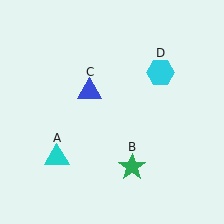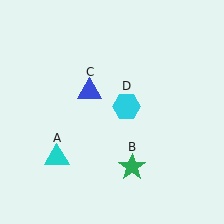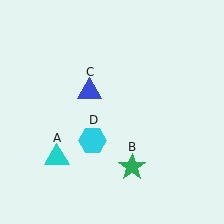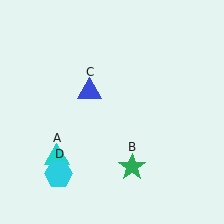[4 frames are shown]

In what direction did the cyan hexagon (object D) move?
The cyan hexagon (object D) moved down and to the left.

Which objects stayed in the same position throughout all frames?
Cyan triangle (object A) and green star (object B) and blue triangle (object C) remained stationary.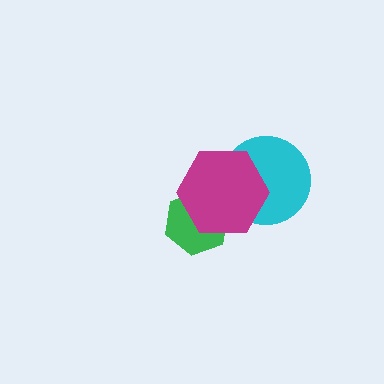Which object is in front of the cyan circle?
The magenta hexagon is in front of the cyan circle.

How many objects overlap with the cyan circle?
1 object overlaps with the cyan circle.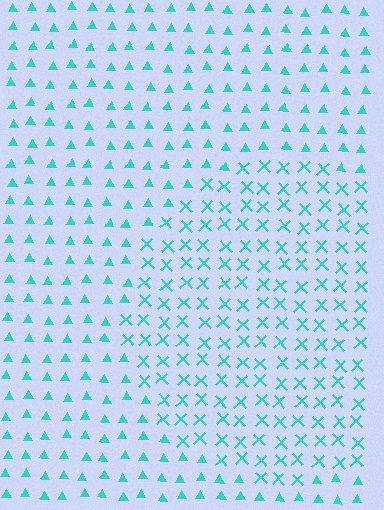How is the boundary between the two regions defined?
The boundary is defined by a change in element shape: X marks inside vs. triangles outside. All elements share the same color and spacing.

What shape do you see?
I see a circle.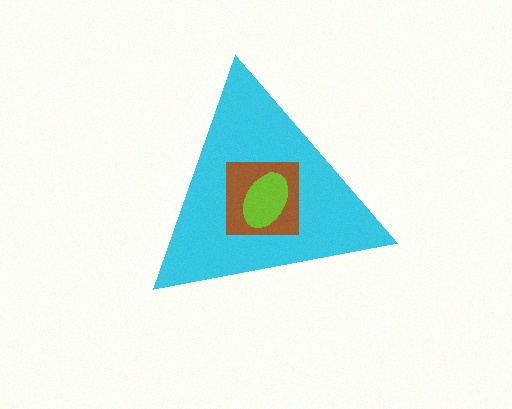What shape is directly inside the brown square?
The lime ellipse.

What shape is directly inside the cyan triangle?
The brown square.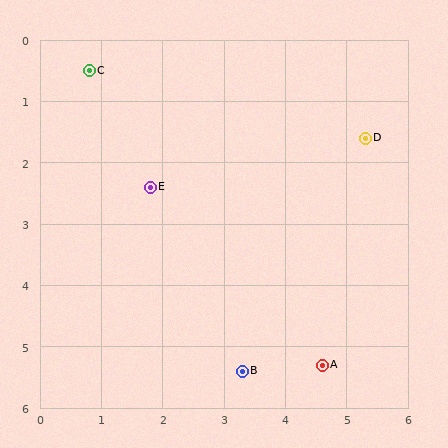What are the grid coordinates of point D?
Point D is at approximately (5.3, 1.6).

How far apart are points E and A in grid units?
Points E and A are about 4.0 grid units apart.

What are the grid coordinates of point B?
Point B is at approximately (3.3, 5.4).